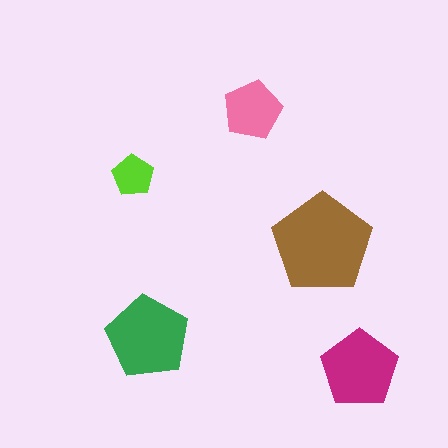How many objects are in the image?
There are 5 objects in the image.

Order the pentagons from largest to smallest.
the brown one, the green one, the magenta one, the pink one, the lime one.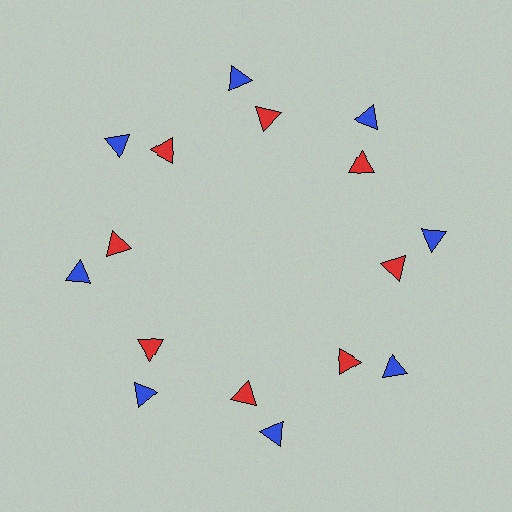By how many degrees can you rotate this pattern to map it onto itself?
The pattern maps onto itself every 45 degrees of rotation.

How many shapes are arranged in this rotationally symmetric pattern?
There are 16 shapes, arranged in 8 groups of 2.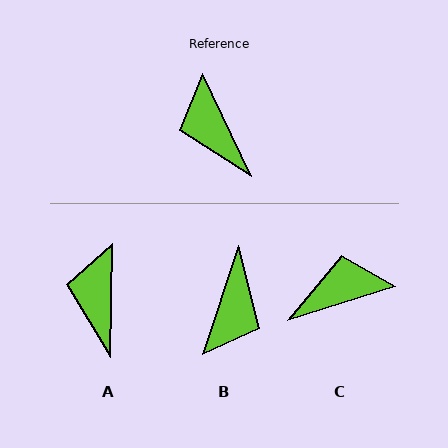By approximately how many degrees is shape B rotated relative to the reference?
Approximately 137 degrees counter-clockwise.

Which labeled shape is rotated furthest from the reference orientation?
B, about 137 degrees away.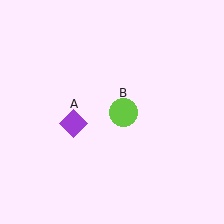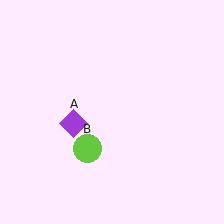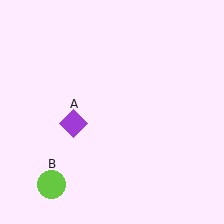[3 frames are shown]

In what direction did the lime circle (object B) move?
The lime circle (object B) moved down and to the left.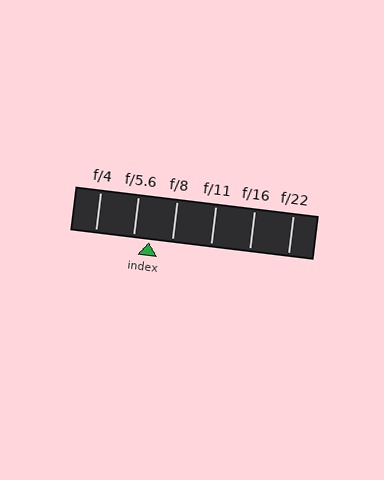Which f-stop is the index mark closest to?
The index mark is closest to f/5.6.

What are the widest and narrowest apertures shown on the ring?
The widest aperture shown is f/4 and the narrowest is f/22.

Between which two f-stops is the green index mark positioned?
The index mark is between f/5.6 and f/8.